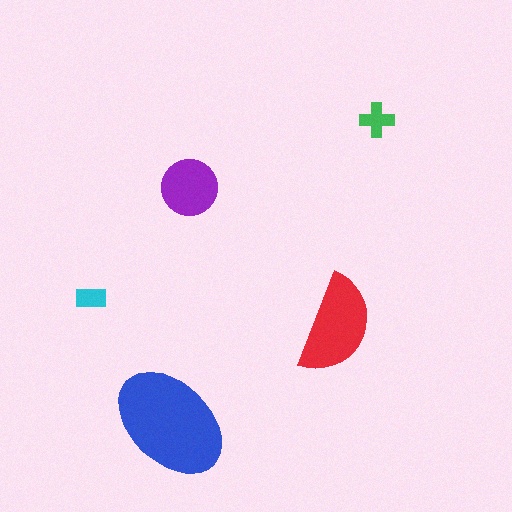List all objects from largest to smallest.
The blue ellipse, the red semicircle, the purple circle, the green cross, the cyan rectangle.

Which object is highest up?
The green cross is topmost.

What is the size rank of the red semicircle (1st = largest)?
2nd.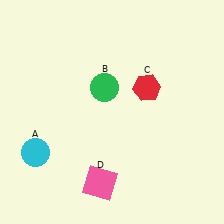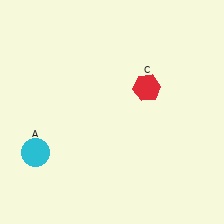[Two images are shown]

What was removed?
The pink square (D), the green circle (B) were removed in Image 2.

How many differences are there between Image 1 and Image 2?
There are 2 differences between the two images.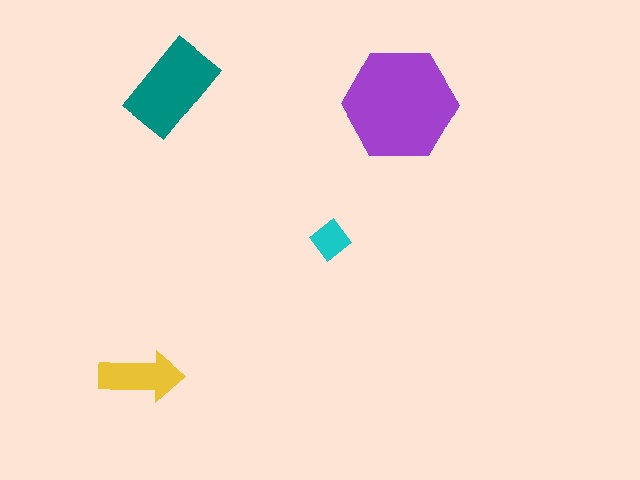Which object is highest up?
The teal rectangle is topmost.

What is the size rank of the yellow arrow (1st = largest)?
3rd.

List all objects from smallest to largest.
The cyan diamond, the yellow arrow, the teal rectangle, the purple hexagon.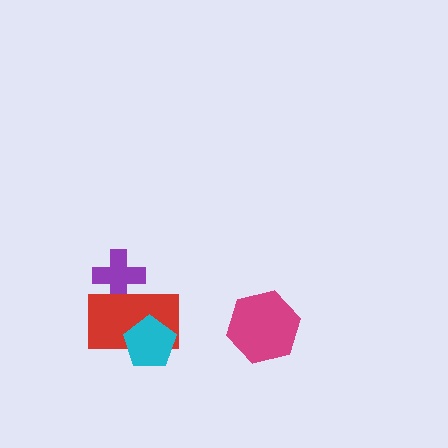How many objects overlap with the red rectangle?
2 objects overlap with the red rectangle.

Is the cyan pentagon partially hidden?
No, no other shape covers it.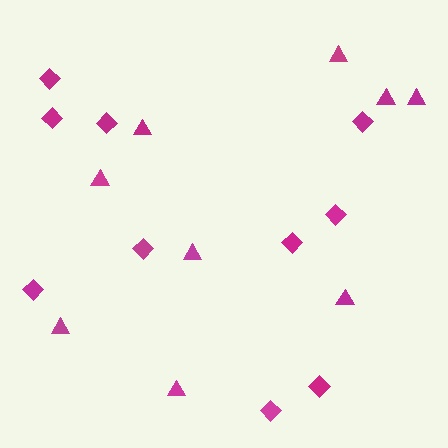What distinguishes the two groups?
There are 2 groups: one group of triangles (9) and one group of diamonds (10).